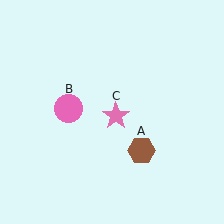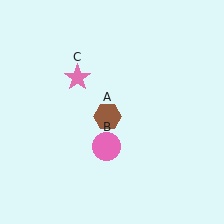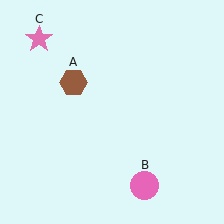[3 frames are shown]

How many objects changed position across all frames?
3 objects changed position: brown hexagon (object A), pink circle (object B), pink star (object C).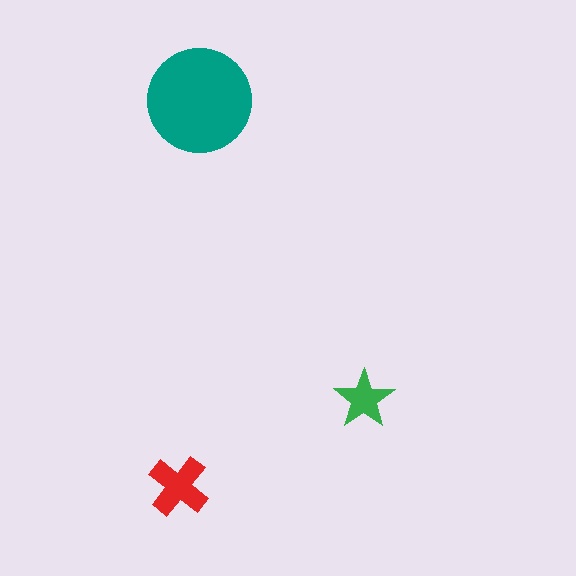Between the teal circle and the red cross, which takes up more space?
The teal circle.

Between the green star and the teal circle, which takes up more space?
The teal circle.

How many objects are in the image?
There are 3 objects in the image.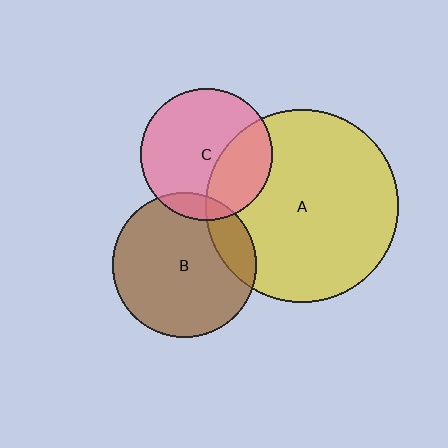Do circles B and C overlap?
Yes.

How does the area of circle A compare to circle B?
Approximately 1.8 times.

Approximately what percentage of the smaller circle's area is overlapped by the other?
Approximately 10%.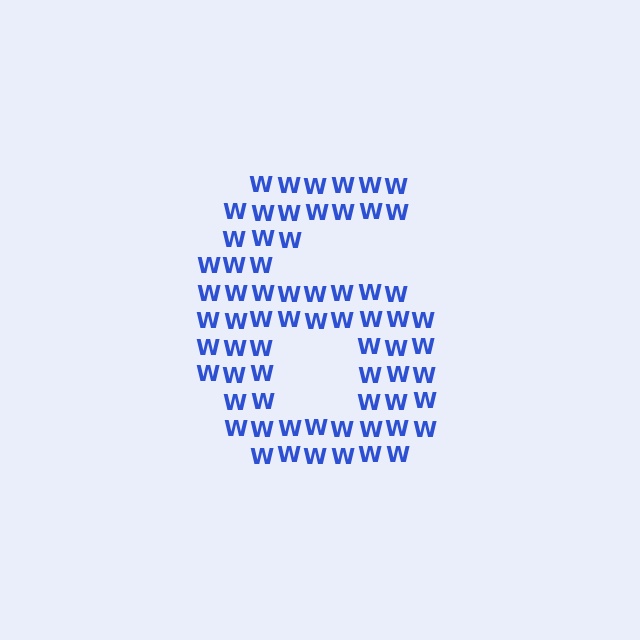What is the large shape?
The large shape is the digit 6.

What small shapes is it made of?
It is made of small letter W's.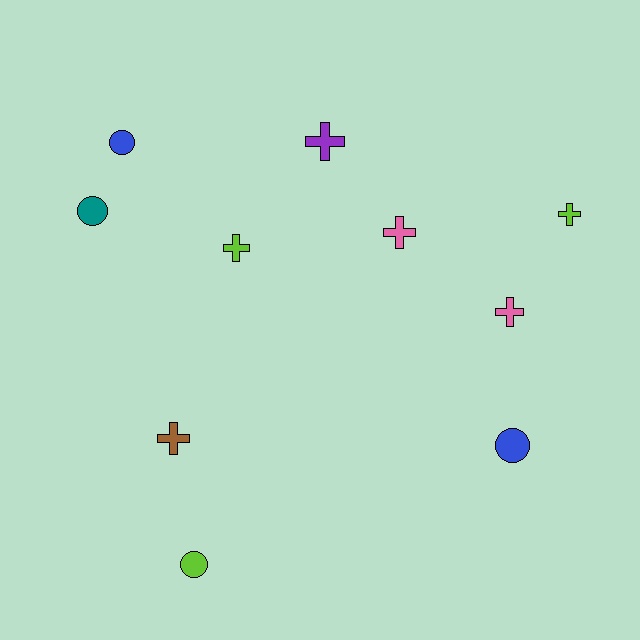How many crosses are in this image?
There are 6 crosses.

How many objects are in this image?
There are 10 objects.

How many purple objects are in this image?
There is 1 purple object.